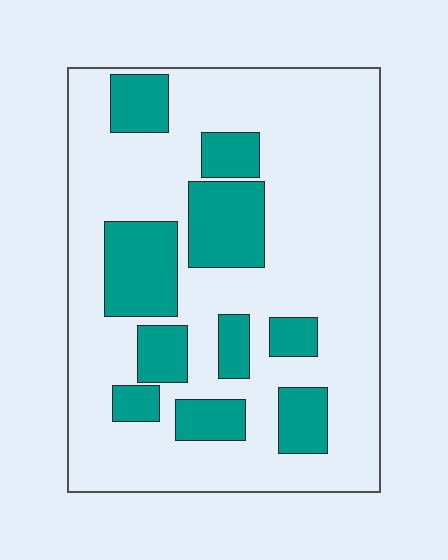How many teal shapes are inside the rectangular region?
10.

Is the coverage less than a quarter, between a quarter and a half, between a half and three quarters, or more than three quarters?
Between a quarter and a half.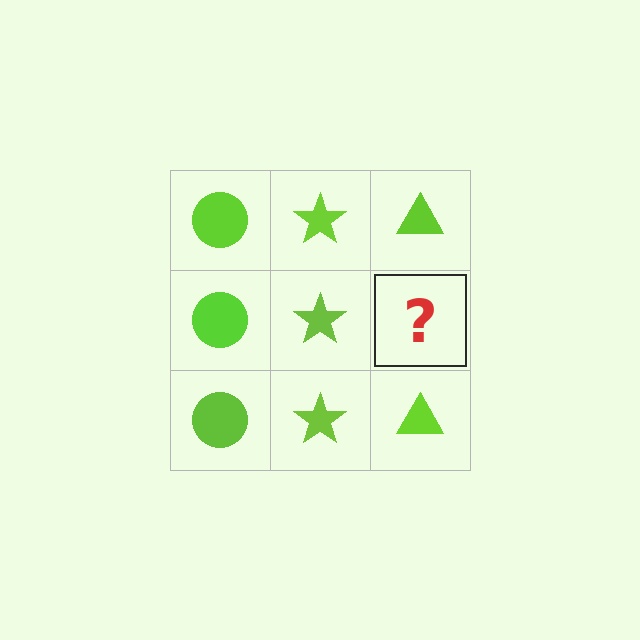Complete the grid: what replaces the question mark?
The question mark should be replaced with a lime triangle.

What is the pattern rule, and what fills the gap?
The rule is that each column has a consistent shape. The gap should be filled with a lime triangle.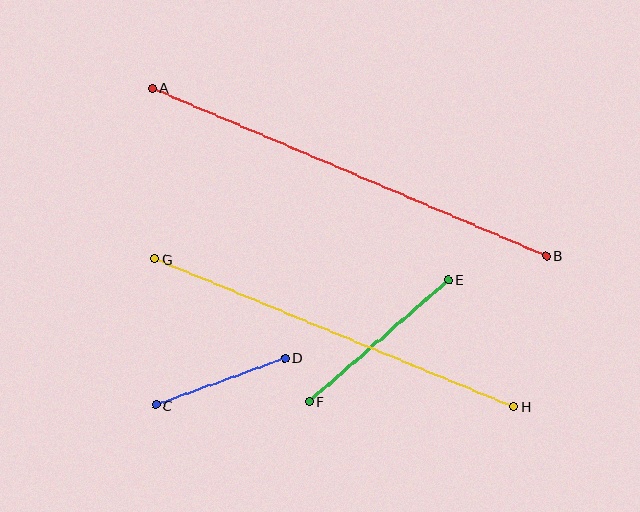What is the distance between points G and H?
The distance is approximately 388 pixels.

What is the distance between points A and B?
The distance is approximately 428 pixels.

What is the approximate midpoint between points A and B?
The midpoint is at approximately (349, 172) pixels.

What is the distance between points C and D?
The distance is approximately 137 pixels.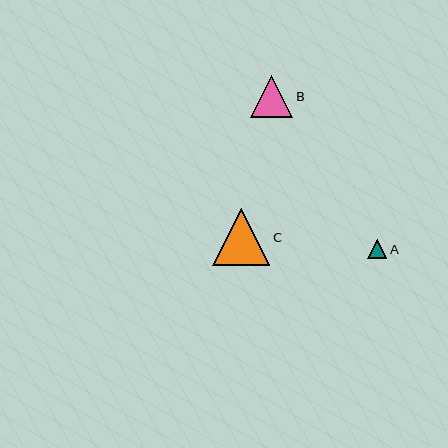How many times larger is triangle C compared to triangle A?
Triangle C is approximately 3.0 times the size of triangle A.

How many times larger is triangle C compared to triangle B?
Triangle C is approximately 1.4 times the size of triangle B.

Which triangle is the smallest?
Triangle A is the smallest with a size of approximately 19 pixels.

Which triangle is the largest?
Triangle C is the largest with a size of approximately 57 pixels.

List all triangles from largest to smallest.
From largest to smallest: C, B, A.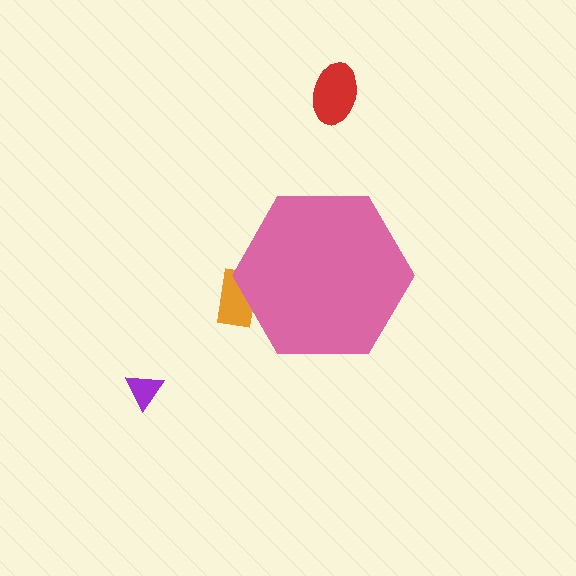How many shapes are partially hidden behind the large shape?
1 shape is partially hidden.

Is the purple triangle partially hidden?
No, the purple triangle is fully visible.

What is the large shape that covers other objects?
A pink hexagon.